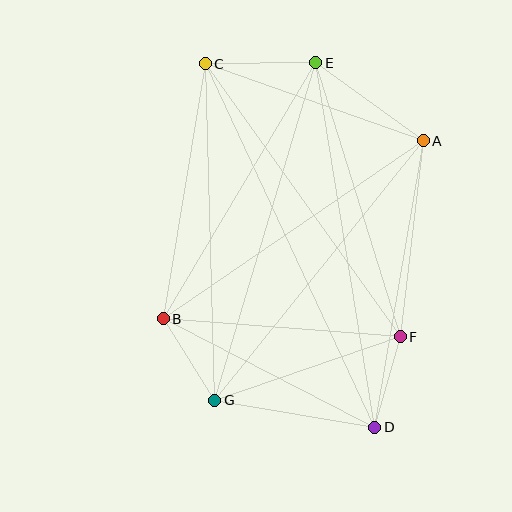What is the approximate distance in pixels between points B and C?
The distance between B and C is approximately 259 pixels.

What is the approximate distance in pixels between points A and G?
The distance between A and G is approximately 333 pixels.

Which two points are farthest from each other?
Points C and D are farthest from each other.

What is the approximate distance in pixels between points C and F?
The distance between C and F is approximately 336 pixels.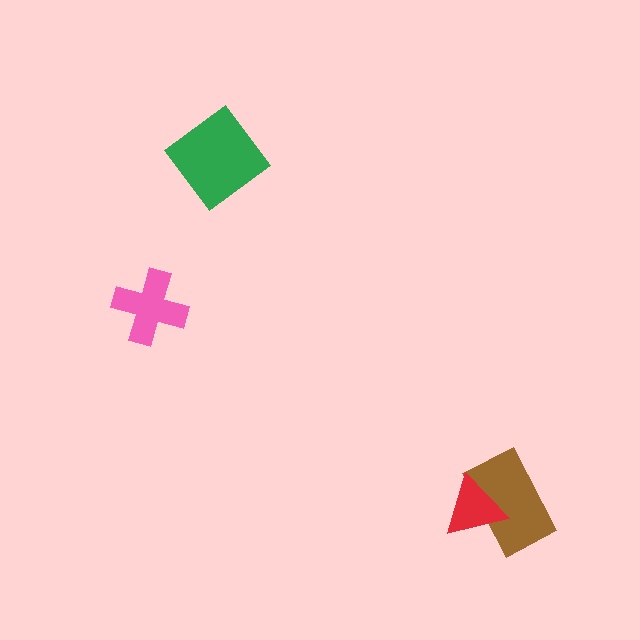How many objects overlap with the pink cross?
0 objects overlap with the pink cross.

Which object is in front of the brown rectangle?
The red triangle is in front of the brown rectangle.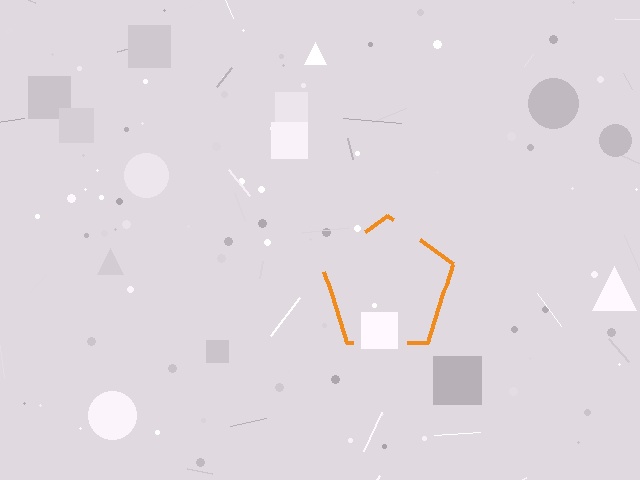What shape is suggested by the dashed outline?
The dashed outline suggests a pentagon.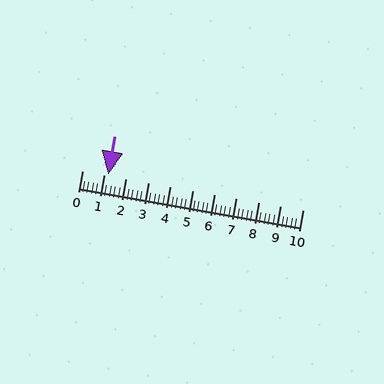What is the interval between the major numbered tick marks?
The major tick marks are spaced 1 units apart.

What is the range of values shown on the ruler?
The ruler shows values from 0 to 10.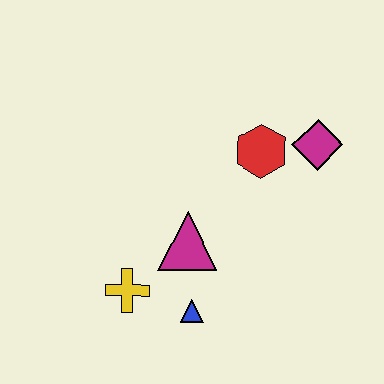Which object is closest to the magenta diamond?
The red hexagon is closest to the magenta diamond.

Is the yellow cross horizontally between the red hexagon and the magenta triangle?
No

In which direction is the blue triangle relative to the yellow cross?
The blue triangle is to the right of the yellow cross.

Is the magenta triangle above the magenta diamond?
No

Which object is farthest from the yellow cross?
The magenta diamond is farthest from the yellow cross.